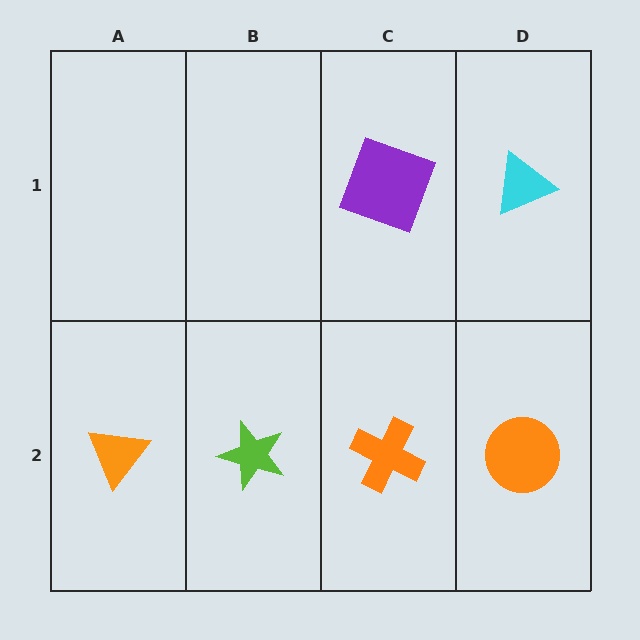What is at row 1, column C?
A purple square.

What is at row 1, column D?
A cyan triangle.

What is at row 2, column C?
An orange cross.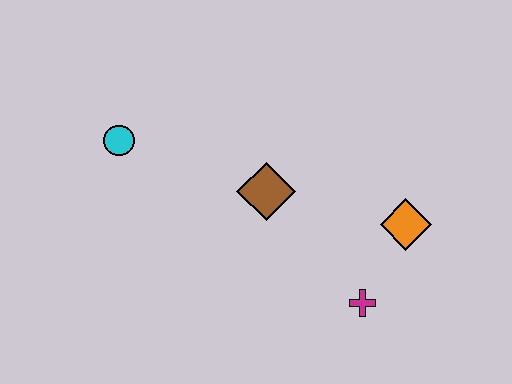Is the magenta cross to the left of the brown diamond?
No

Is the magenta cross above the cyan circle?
No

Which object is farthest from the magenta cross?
The cyan circle is farthest from the magenta cross.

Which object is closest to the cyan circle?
The brown diamond is closest to the cyan circle.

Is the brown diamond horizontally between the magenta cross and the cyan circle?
Yes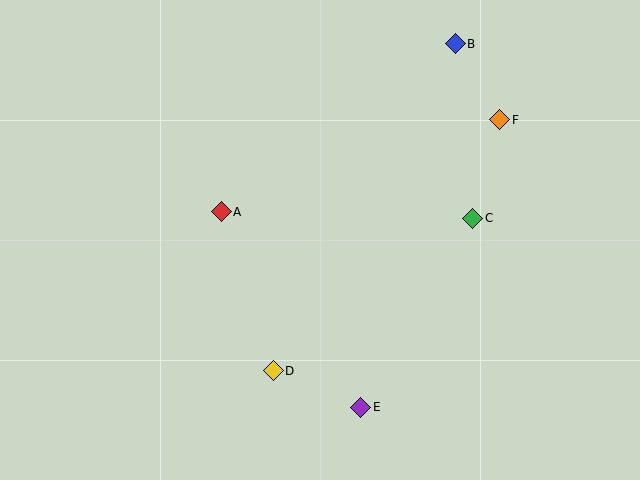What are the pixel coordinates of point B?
Point B is at (455, 44).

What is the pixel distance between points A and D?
The distance between A and D is 167 pixels.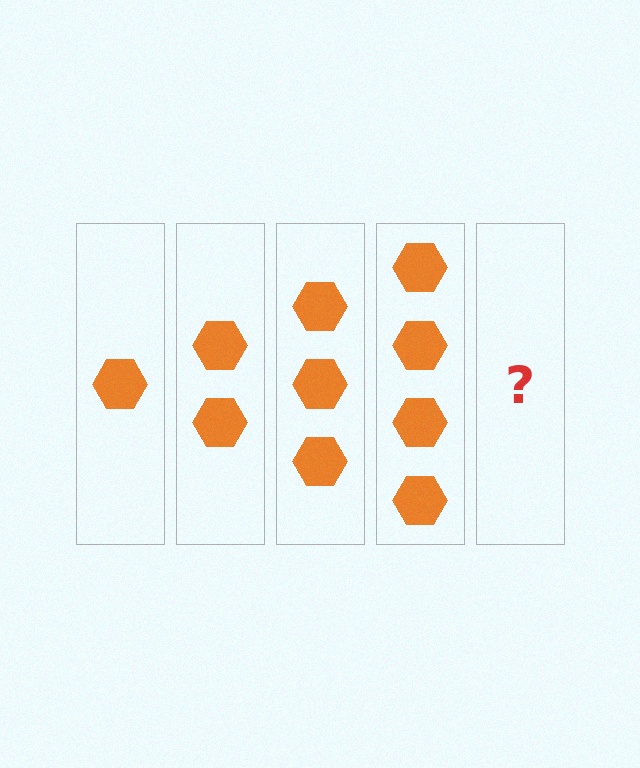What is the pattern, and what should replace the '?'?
The pattern is that each step adds one more hexagon. The '?' should be 5 hexagons.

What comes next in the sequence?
The next element should be 5 hexagons.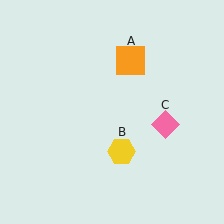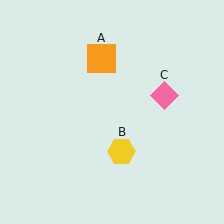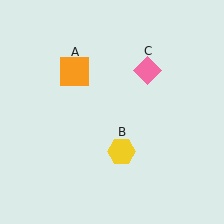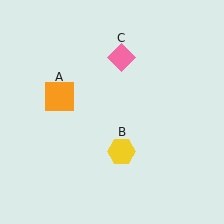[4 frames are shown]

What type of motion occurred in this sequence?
The orange square (object A), pink diamond (object C) rotated counterclockwise around the center of the scene.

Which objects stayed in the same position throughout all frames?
Yellow hexagon (object B) remained stationary.